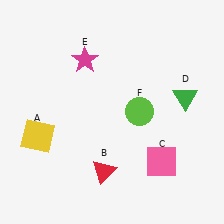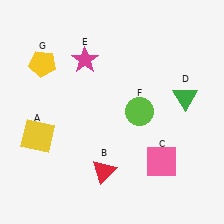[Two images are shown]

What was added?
A yellow pentagon (G) was added in Image 2.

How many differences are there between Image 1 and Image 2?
There is 1 difference between the two images.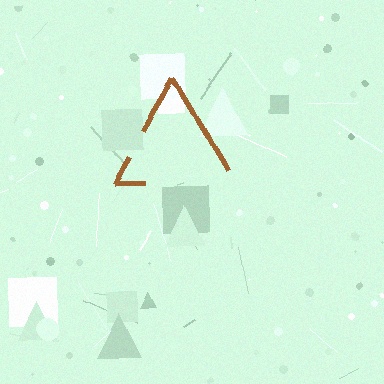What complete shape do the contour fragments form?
The contour fragments form a triangle.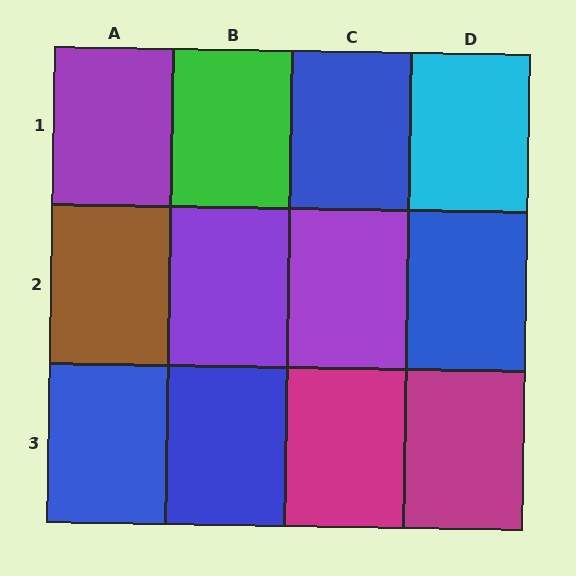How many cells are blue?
4 cells are blue.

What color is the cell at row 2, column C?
Purple.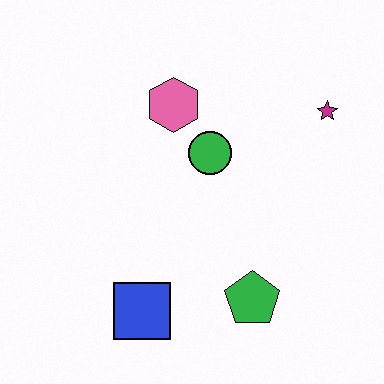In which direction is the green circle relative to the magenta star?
The green circle is to the left of the magenta star.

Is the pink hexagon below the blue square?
No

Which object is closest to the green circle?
The pink hexagon is closest to the green circle.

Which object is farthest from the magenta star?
The blue square is farthest from the magenta star.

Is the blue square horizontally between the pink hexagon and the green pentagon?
No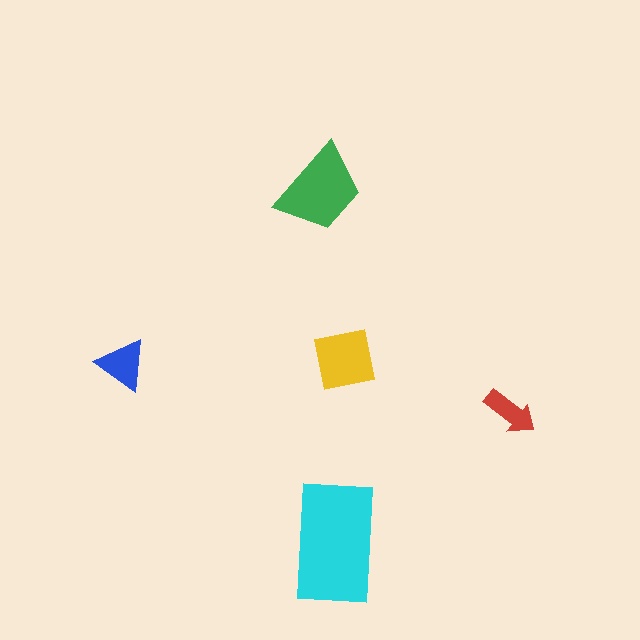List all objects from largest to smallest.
The cyan rectangle, the green trapezoid, the yellow square, the blue triangle, the red arrow.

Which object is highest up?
The green trapezoid is topmost.